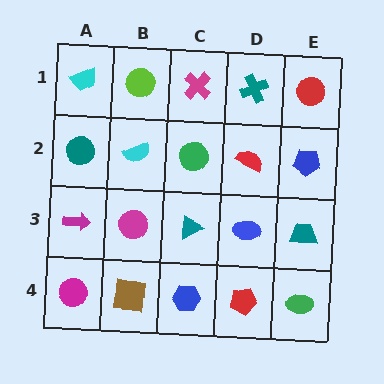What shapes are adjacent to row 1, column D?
A red semicircle (row 2, column D), a magenta cross (row 1, column C), a red circle (row 1, column E).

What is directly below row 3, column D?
A red pentagon.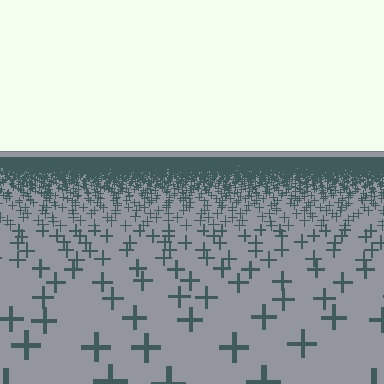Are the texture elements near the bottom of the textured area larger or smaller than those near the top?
Larger. Near the bottom, elements are closer to the viewer and appear at a bigger on-screen size.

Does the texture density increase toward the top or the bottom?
Density increases toward the top.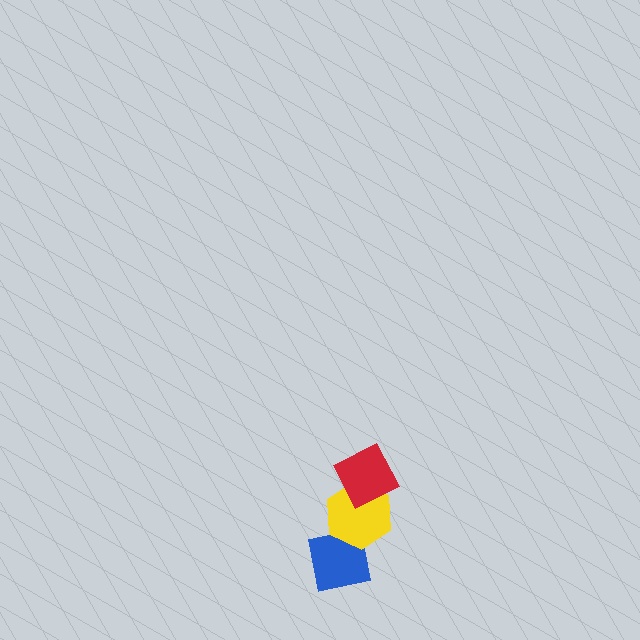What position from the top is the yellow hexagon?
The yellow hexagon is 2nd from the top.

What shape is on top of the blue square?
The yellow hexagon is on top of the blue square.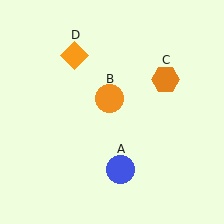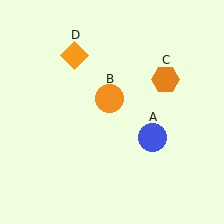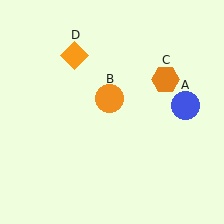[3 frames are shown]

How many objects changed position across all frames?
1 object changed position: blue circle (object A).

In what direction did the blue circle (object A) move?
The blue circle (object A) moved up and to the right.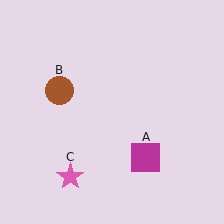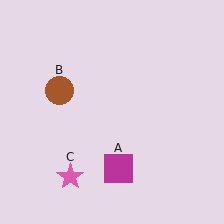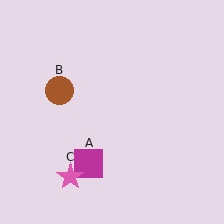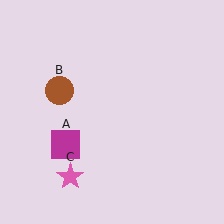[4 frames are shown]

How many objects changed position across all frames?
1 object changed position: magenta square (object A).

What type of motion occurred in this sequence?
The magenta square (object A) rotated clockwise around the center of the scene.